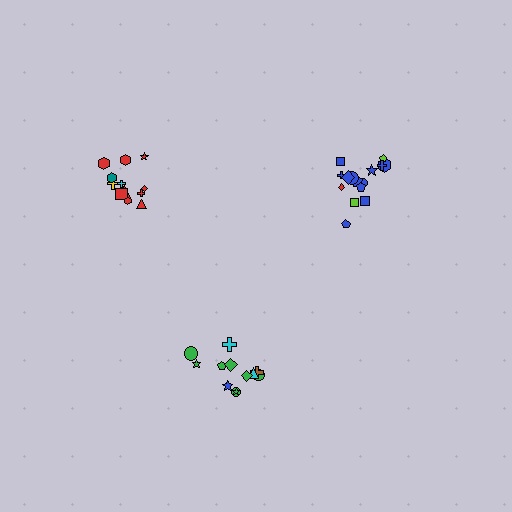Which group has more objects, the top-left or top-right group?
The top-right group.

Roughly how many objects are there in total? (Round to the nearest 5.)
Roughly 40 objects in total.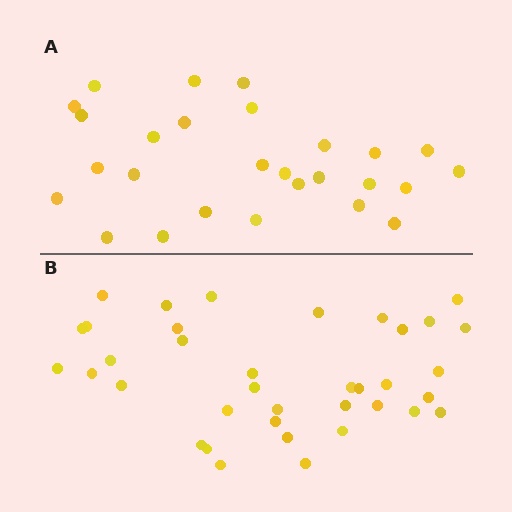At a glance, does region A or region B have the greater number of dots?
Region B (the bottom region) has more dots.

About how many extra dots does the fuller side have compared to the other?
Region B has roughly 10 or so more dots than region A.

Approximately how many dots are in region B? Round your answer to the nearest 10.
About 40 dots. (The exact count is 37, which rounds to 40.)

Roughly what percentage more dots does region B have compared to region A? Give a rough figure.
About 35% more.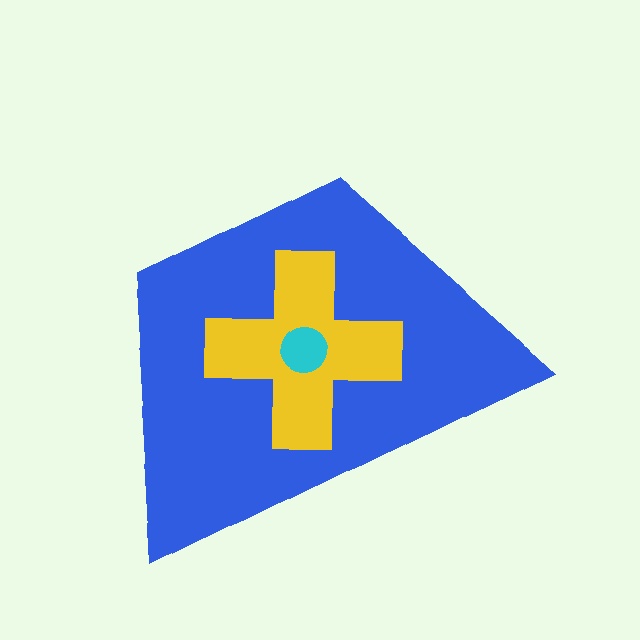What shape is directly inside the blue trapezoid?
The yellow cross.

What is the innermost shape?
The cyan circle.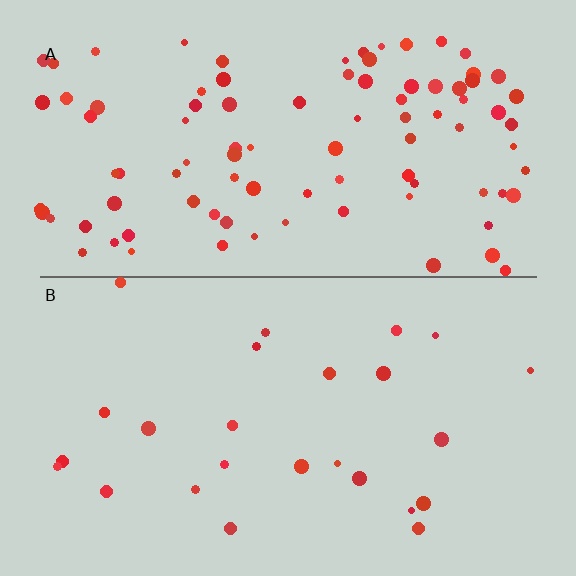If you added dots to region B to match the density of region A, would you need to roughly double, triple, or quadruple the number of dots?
Approximately quadruple.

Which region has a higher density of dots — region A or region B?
A (the top).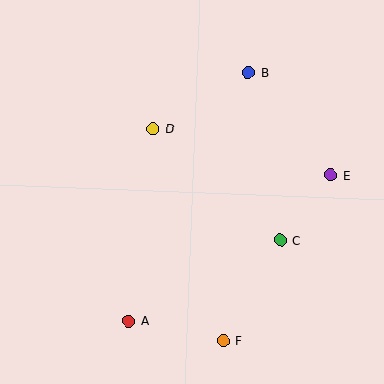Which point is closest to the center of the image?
Point D at (153, 129) is closest to the center.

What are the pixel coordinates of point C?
Point C is at (280, 240).